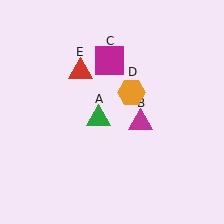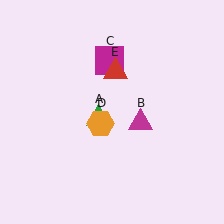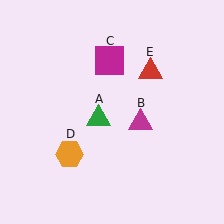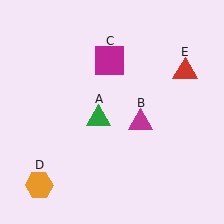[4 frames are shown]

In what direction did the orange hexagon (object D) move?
The orange hexagon (object D) moved down and to the left.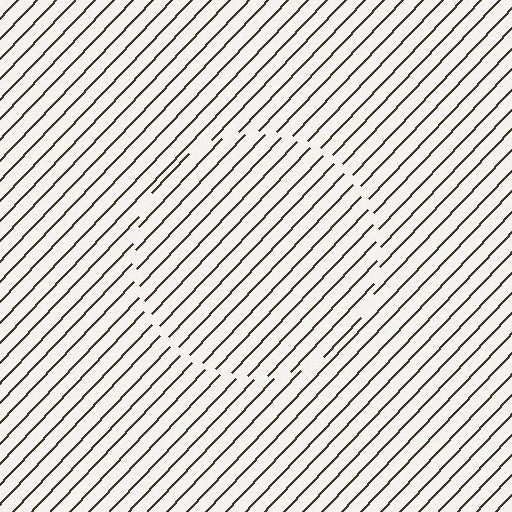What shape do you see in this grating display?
An illusory circle. The interior of the shape contains the same grating, shifted by half a period — the contour is defined by the phase discontinuity where line-ends from the inner and outer gratings abut.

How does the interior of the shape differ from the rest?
The interior of the shape contains the same grating, shifted by half a period — the contour is defined by the phase discontinuity where line-ends from the inner and outer gratings abut.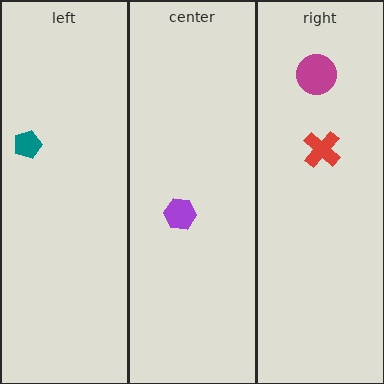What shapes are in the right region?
The red cross, the magenta circle.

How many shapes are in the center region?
1.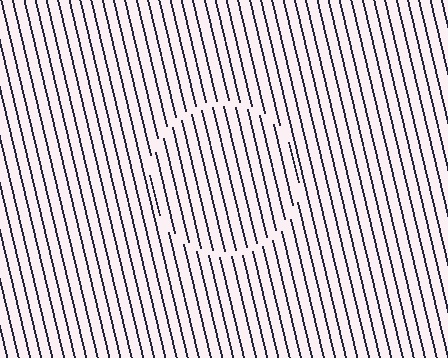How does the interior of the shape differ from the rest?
The interior of the shape contains the same grating, shifted by half a period — the contour is defined by the phase discontinuity where line-ends from the inner and outer gratings abut.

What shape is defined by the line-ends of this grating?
An illusory circle. The interior of the shape contains the same grating, shifted by half a period — the contour is defined by the phase discontinuity where line-ends from the inner and outer gratings abut.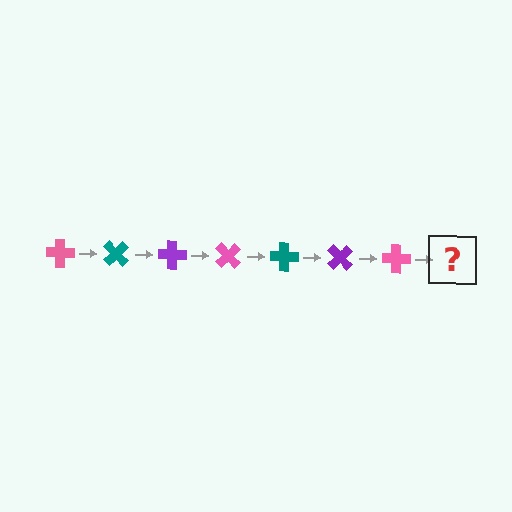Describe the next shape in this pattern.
It should be a teal cross, rotated 315 degrees from the start.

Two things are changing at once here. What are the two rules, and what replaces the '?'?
The two rules are that it rotates 45 degrees each step and the color cycles through pink, teal, and purple. The '?' should be a teal cross, rotated 315 degrees from the start.